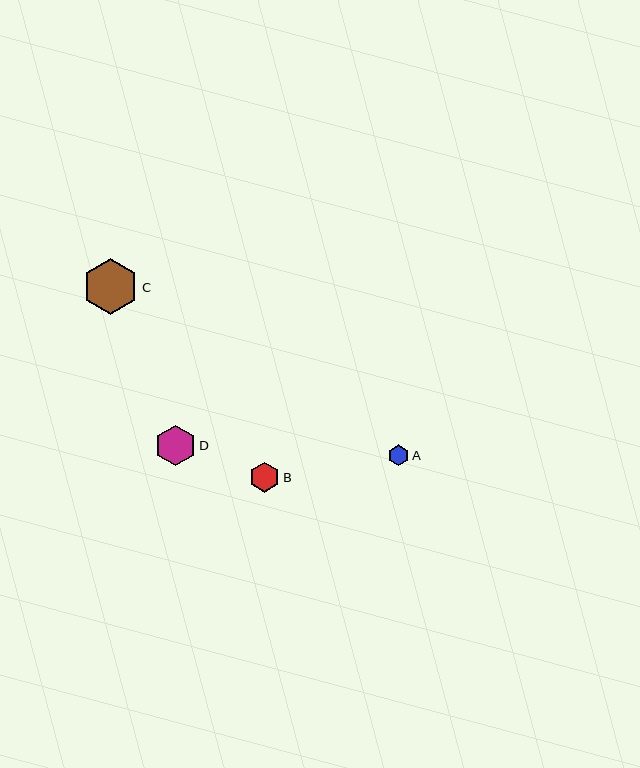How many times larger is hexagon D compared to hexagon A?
Hexagon D is approximately 1.9 times the size of hexagon A.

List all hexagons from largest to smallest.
From largest to smallest: C, D, B, A.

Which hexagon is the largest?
Hexagon C is the largest with a size of approximately 56 pixels.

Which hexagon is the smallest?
Hexagon A is the smallest with a size of approximately 21 pixels.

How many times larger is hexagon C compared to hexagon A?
Hexagon C is approximately 2.7 times the size of hexagon A.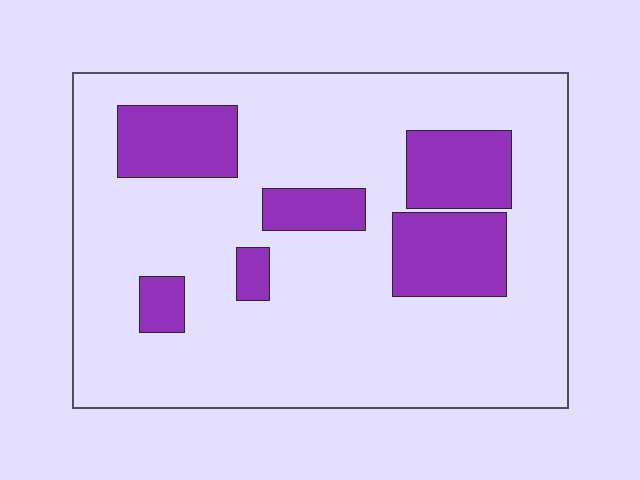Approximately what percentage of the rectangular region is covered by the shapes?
Approximately 20%.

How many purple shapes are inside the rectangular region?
6.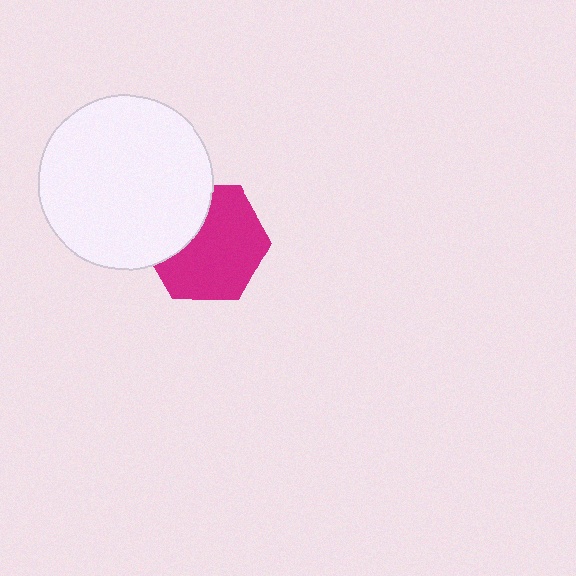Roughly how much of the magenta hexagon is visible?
Most of it is visible (roughly 69%).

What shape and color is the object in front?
The object in front is a white circle.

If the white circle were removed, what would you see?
You would see the complete magenta hexagon.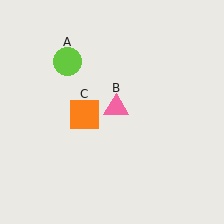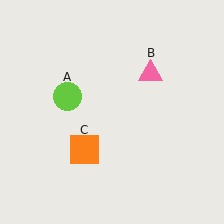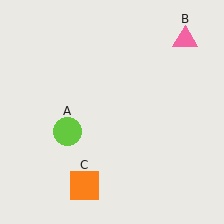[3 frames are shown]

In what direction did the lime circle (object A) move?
The lime circle (object A) moved down.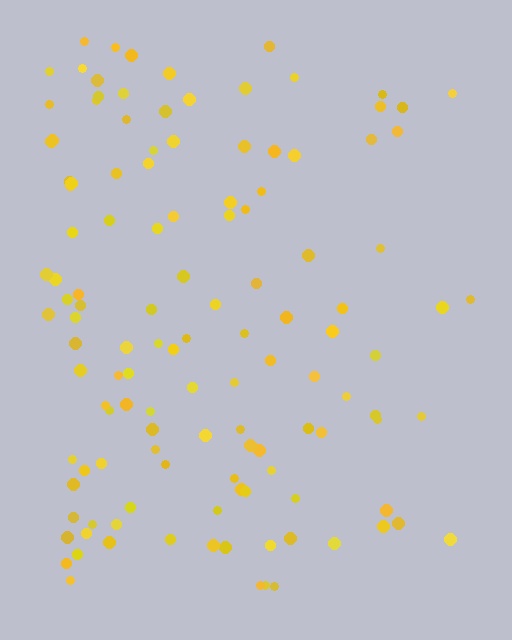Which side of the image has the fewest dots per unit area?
The right.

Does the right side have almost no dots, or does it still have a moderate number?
Still a moderate number, just noticeably fewer than the left.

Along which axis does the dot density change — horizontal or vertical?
Horizontal.